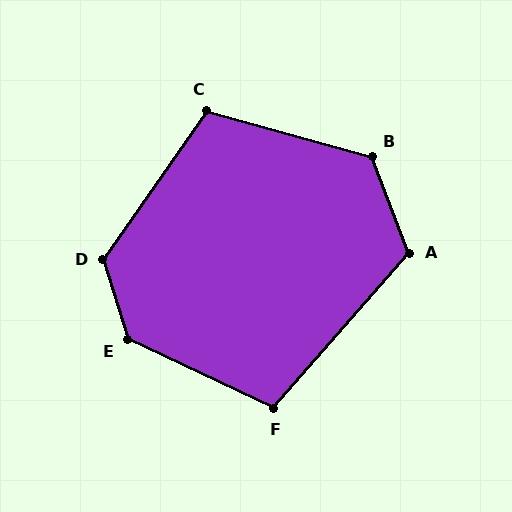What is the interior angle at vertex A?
Approximately 118 degrees (obtuse).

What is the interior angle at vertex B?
Approximately 126 degrees (obtuse).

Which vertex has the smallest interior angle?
F, at approximately 106 degrees.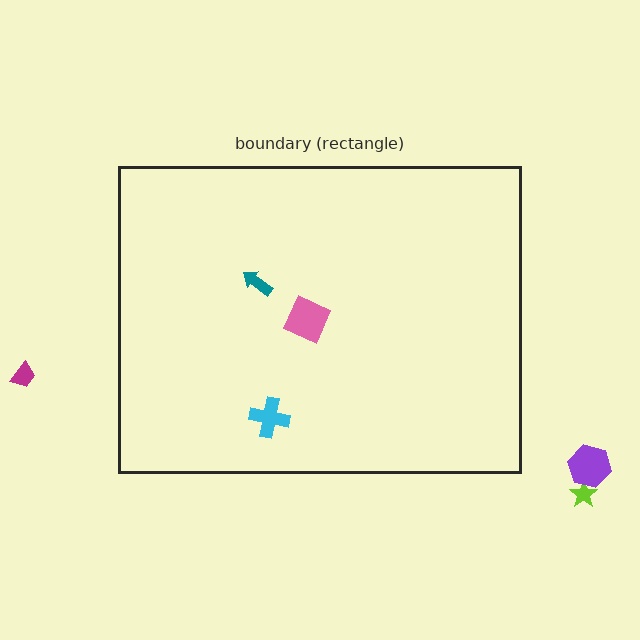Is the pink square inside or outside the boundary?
Inside.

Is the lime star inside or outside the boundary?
Outside.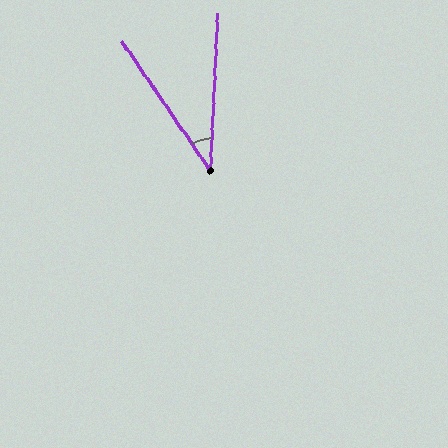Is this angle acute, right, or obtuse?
It is acute.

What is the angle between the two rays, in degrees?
Approximately 37 degrees.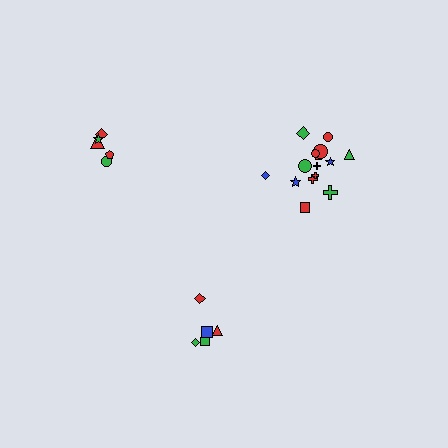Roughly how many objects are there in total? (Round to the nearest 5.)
Roughly 25 objects in total.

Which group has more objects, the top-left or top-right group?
The top-right group.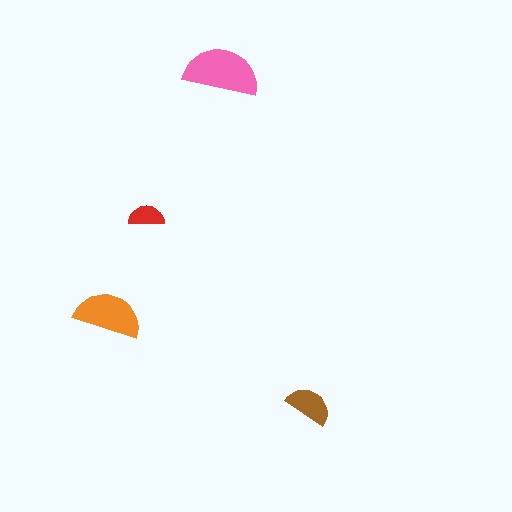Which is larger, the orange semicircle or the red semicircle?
The orange one.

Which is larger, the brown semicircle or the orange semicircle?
The orange one.